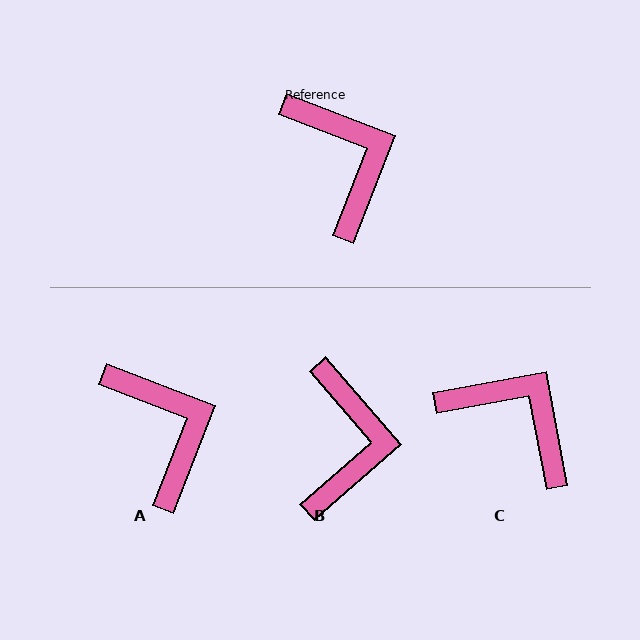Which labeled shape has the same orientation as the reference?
A.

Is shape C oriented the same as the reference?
No, it is off by about 31 degrees.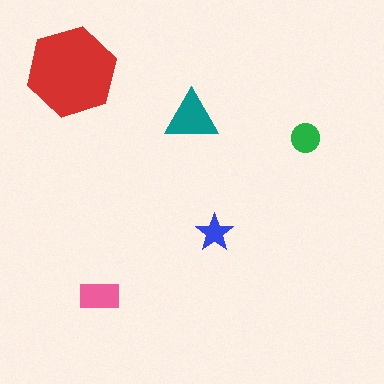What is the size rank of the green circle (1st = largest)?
4th.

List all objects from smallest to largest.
The blue star, the green circle, the pink rectangle, the teal triangle, the red hexagon.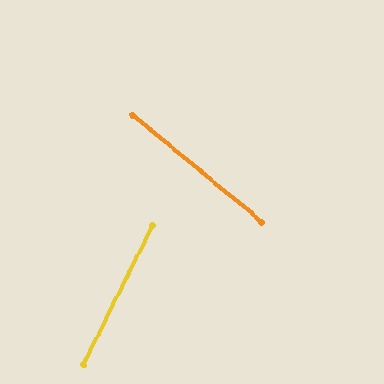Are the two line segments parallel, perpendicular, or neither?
Neither parallel nor perpendicular — they differ by about 77°.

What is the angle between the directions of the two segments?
Approximately 77 degrees.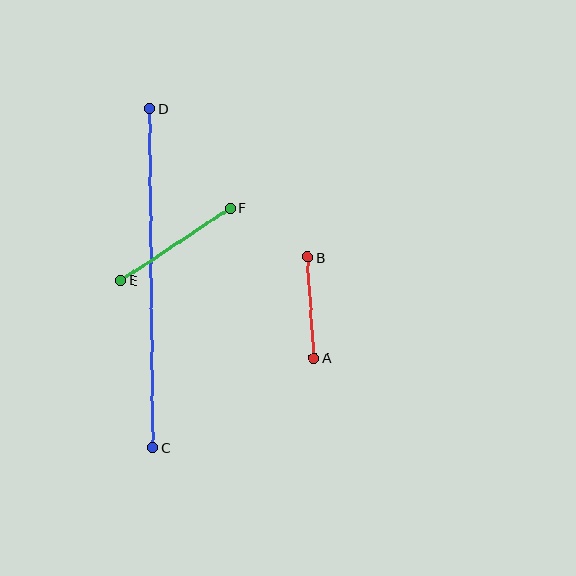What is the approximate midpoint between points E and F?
The midpoint is at approximately (175, 244) pixels.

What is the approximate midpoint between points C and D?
The midpoint is at approximately (151, 278) pixels.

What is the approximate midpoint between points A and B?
The midpoint is at approximately (311, 307) pixels.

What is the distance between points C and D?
The distance is approximately 339 pixels.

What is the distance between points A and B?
The distance is approximately 101 pixels.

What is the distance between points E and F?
The distance is approximately 131 pixels.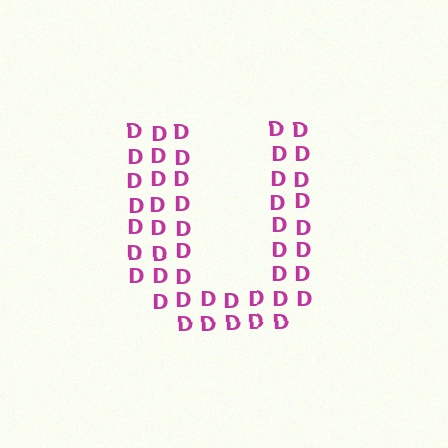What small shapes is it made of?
It is made of small letter D's.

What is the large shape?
The large shape is the letter U.